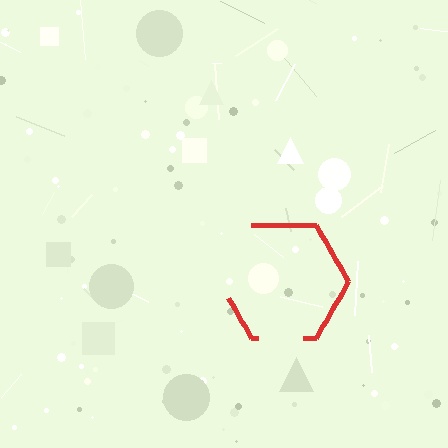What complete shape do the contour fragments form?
The contour fragments form a hexagon.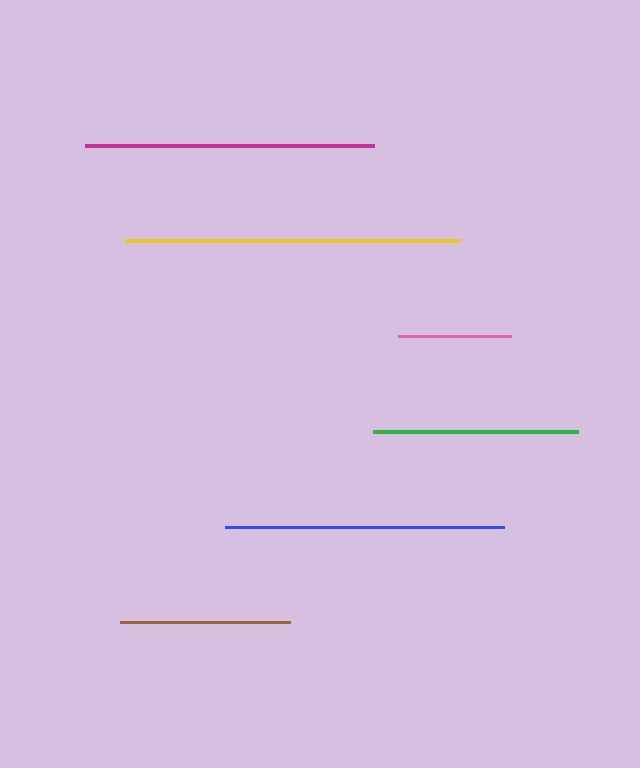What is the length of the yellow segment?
The yellow segment is approximately 335 pixels long.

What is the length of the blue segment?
The blue segment is approximately 280 pixels long.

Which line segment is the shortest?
The pink line is the shortest at approximately 112 pixels.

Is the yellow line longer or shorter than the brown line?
The yellow line is longer than the brown line.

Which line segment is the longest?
The yellow line is the longest at approximately 335 pixels.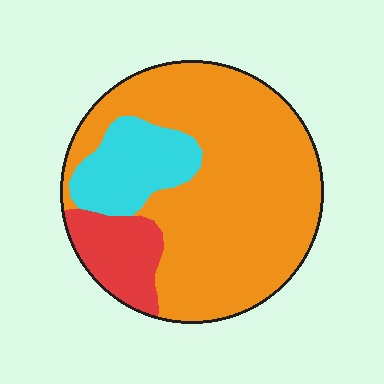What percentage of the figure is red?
Red takes up about one eighth (1/8) of the figure.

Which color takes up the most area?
Orange, at roughly 70%.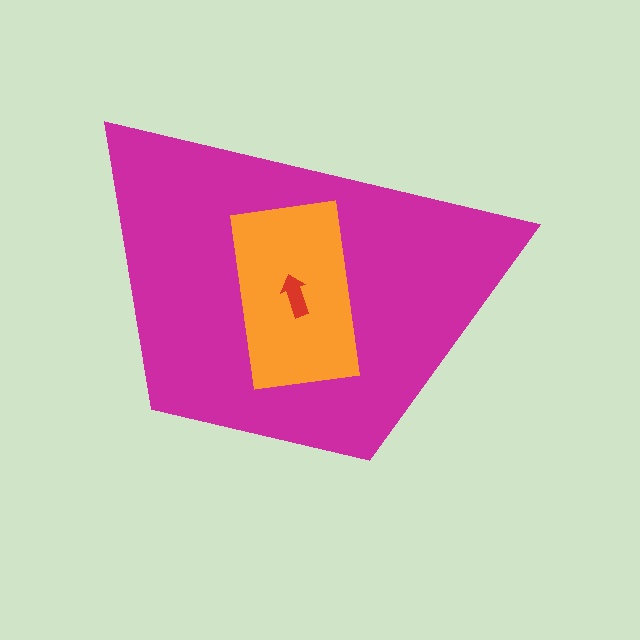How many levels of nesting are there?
3.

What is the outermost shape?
The magenta trapezoid.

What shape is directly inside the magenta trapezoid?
The orange rectangle.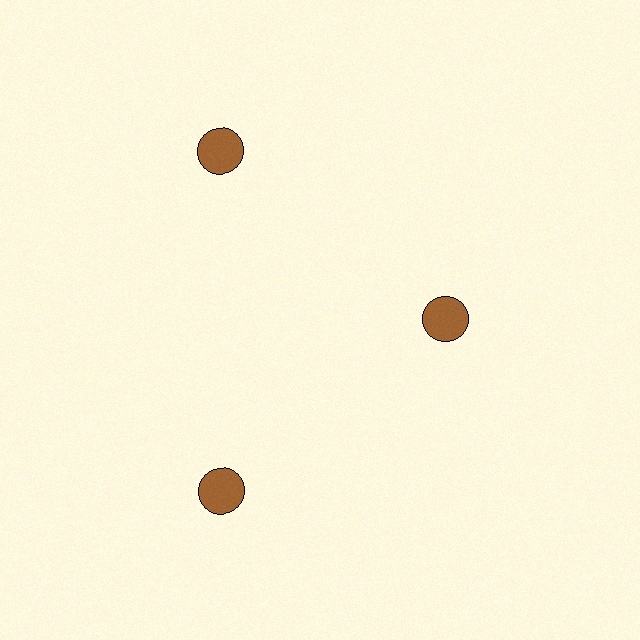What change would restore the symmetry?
The symmetry would be restored by moving it outward, back onto the ring so that all 3 circles sit at equal angles and equal distance from the center.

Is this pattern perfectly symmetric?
No. The 3 brown circles are arranged in a ring, but one element near the 3 o'clock position is pulled inward toward the center, breaking the 3-fold rotational symmetry.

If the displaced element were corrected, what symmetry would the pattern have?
It would have 3-fold rotational symmetry — the pattern would map onto itself every 120 degrees.